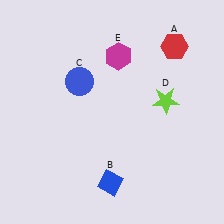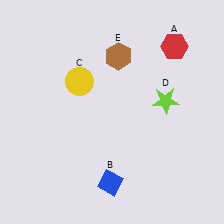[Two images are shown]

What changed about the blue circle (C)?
In Image 1, C is blue. In Image 2, it changed to yellow.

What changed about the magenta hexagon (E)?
In Image 1, E is magenta. In Image 2, it changed to brown.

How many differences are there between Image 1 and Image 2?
There are 2 differences between the two images.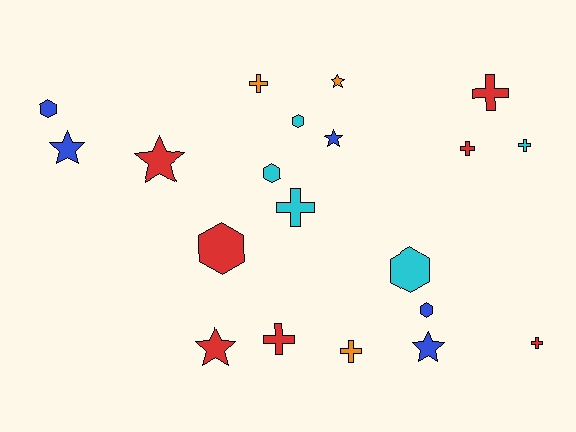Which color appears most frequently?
Red, with 7 objects.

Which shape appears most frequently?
Cross, with 8 objects.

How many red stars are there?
There are 2 red stars.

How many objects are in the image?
There are 20 objects.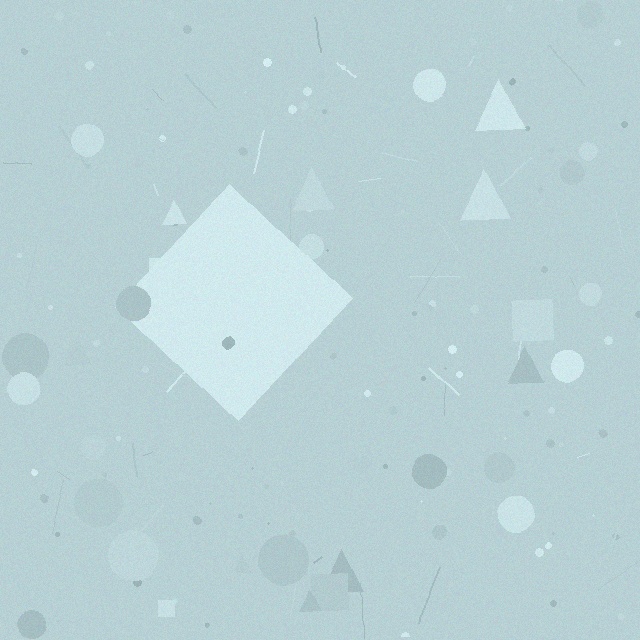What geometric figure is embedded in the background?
A diamond is embedded in the background.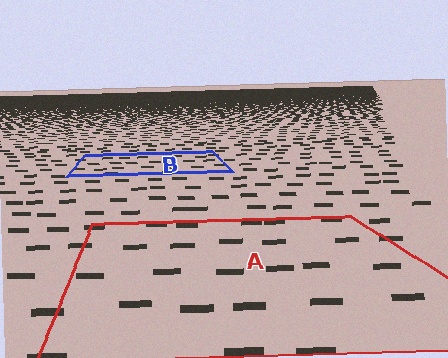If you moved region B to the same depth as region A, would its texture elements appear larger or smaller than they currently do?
They would appear larger. At a closer depth, the same texture elements are projected at a bigger on-screen size.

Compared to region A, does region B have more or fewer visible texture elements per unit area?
Region B has more texture elements per unit area — they are packed more densely because it is farther away.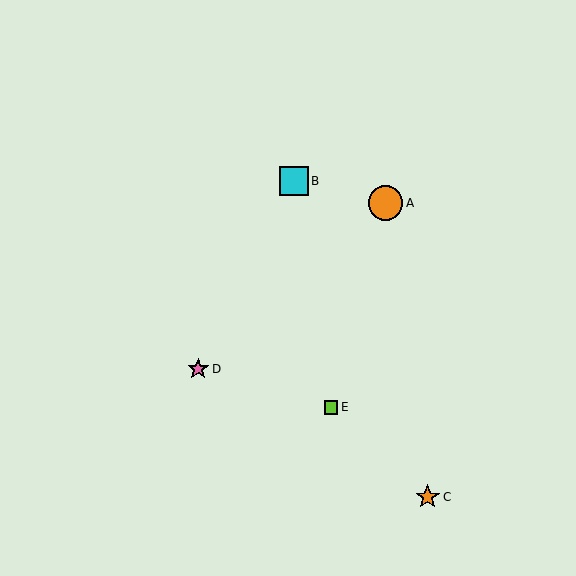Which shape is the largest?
The orange circle (labeled A) is the largest.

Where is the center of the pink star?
The center of the pink star is at (198, 369).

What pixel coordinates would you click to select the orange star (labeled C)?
Click at (428, 497) to select the orange star C.